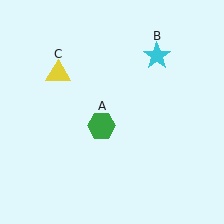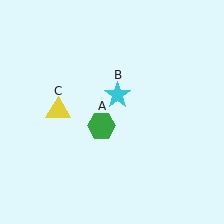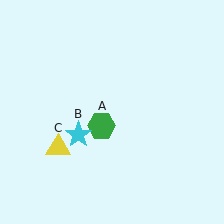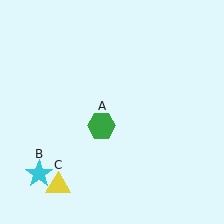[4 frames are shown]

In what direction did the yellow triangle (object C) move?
The yellow triangle (object C) moved down.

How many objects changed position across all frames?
2 objects changed position: cyan star (object B), yellow triangle (object C).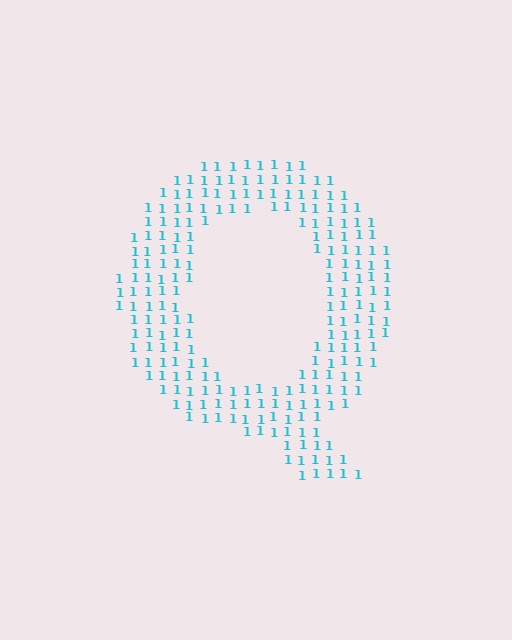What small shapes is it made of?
It is made of small digit 1's.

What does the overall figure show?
The overall figure shows the letter Q.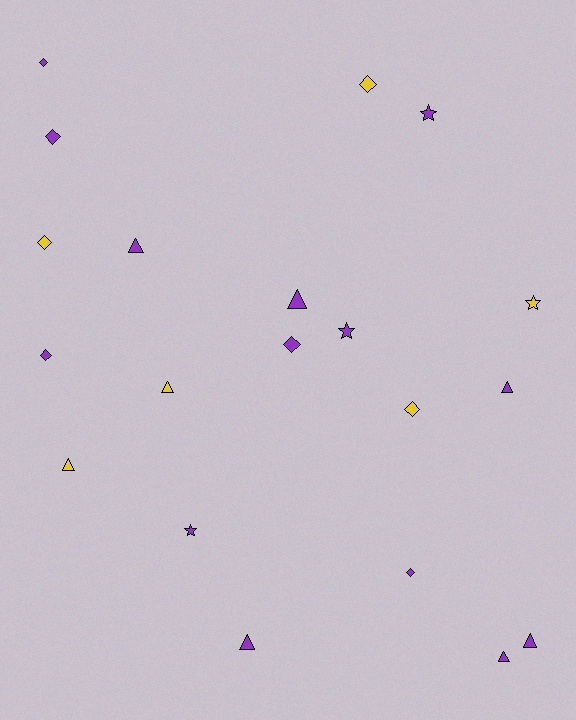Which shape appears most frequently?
Diamond, with 8 objects.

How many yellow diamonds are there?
There are 3 yellow diamonds.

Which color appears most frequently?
Purple, with 14 objects.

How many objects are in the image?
There are 20 objects.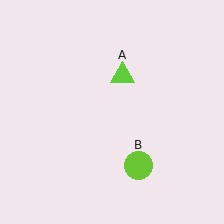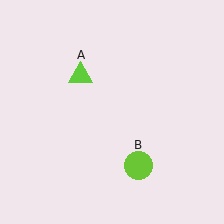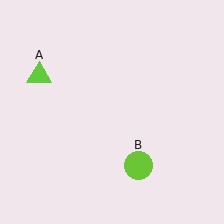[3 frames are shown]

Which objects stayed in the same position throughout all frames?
Lime circle (object B) remained stationary.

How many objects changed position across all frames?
1 object changed position: lime triangle (object A).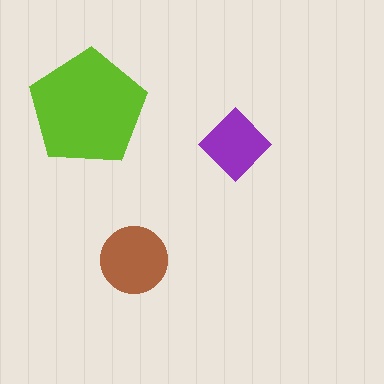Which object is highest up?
The lime pentagon is topmost.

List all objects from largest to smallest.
The lime pentagon, the brown circle, the purple diamond.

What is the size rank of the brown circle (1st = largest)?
2nd.